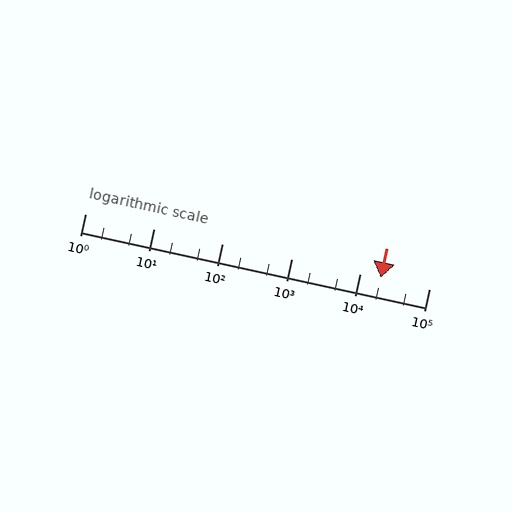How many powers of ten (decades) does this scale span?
The scale spans 5 decades, from 1 to 100000.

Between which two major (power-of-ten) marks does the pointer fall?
The pointer is between 10000 and 100000.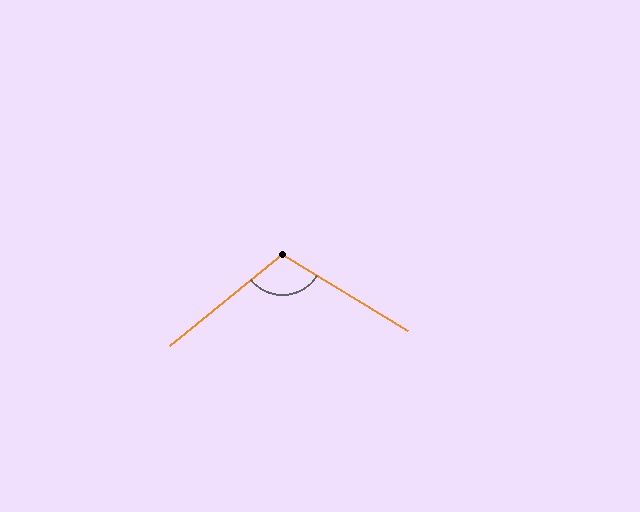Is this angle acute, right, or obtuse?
It is obtuse.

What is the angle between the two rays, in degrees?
Approximately 110 degrees.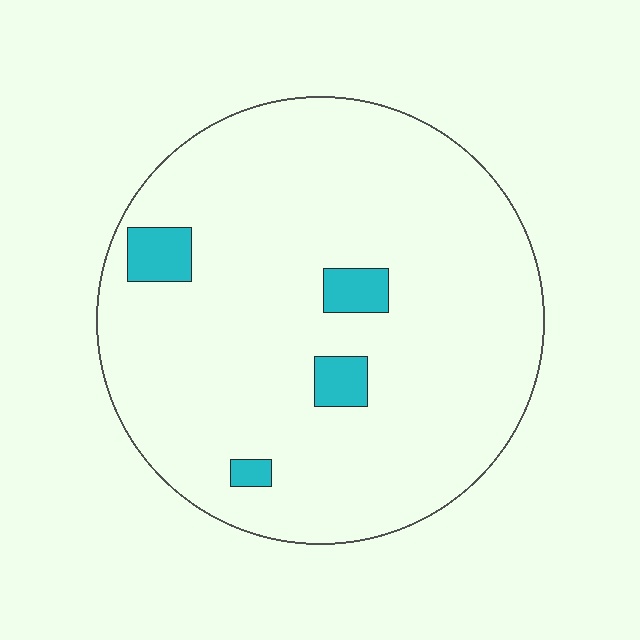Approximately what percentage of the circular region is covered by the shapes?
Approximately 5%.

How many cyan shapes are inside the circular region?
4.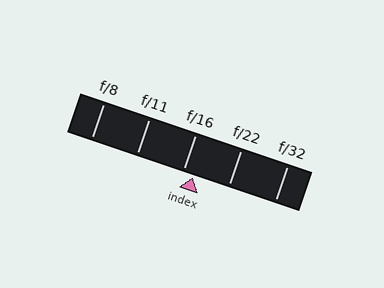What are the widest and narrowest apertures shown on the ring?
The widest aperture shown is f/8 and the narrowest is f/32.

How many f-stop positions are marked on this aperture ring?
There are 5 f-stop positions marked.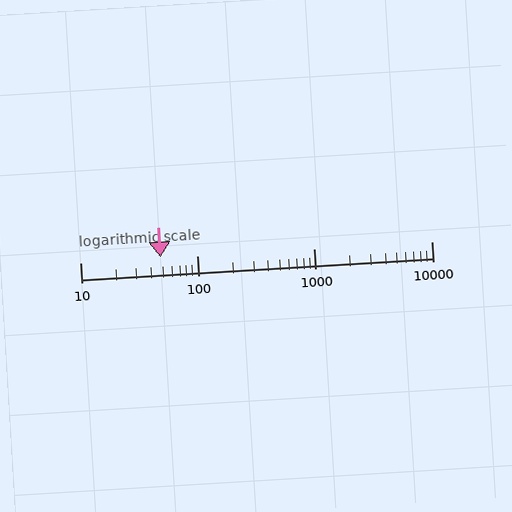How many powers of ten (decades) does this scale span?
The scale spans 3 decades, from 10 to 10000.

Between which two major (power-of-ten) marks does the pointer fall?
The pointer is between 10 and 100.